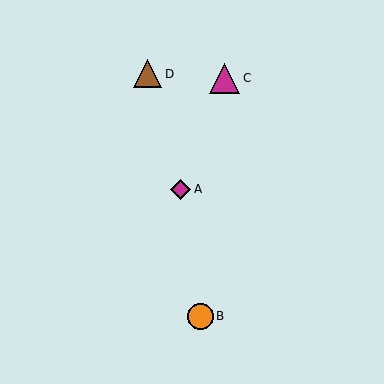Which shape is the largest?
The magenta triangle (labeled C) is the largest.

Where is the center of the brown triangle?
The center of the brown triangle is at (148, 74).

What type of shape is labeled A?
Shape A is a magenta diamond.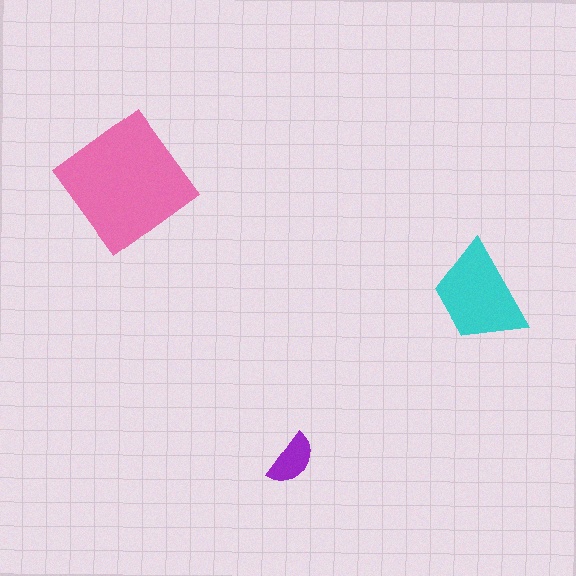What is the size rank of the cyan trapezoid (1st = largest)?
2nd.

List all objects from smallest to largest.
The purple semicircle, the cyan trapezoid, the pink diamond.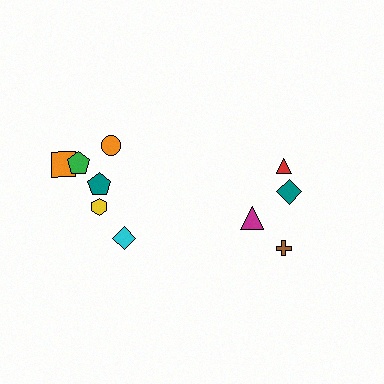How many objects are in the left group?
There are 6 objects.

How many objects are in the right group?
There are 4 objects.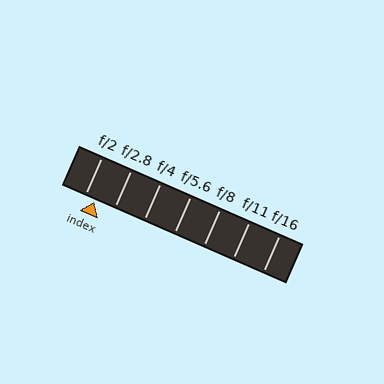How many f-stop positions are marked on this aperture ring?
There are 7 f-stop positions marked.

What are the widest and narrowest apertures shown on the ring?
The widest aperture shown is f/2 and the narrowest is f/16.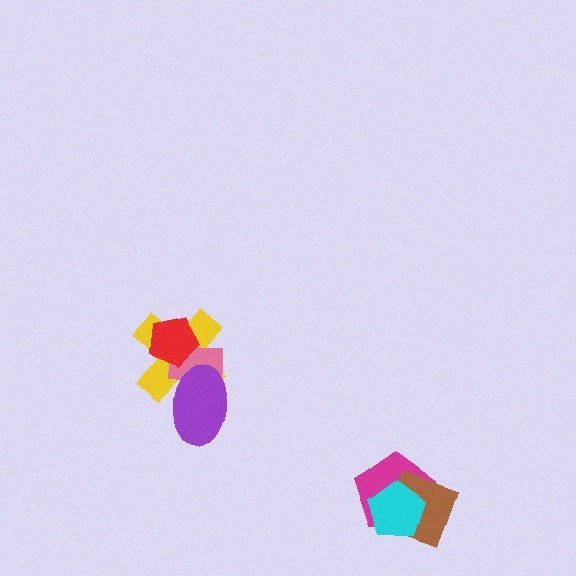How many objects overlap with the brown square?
2 objects overlap with the brown square.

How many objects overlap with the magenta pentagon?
2 objects overlap with the magenta pentagon.